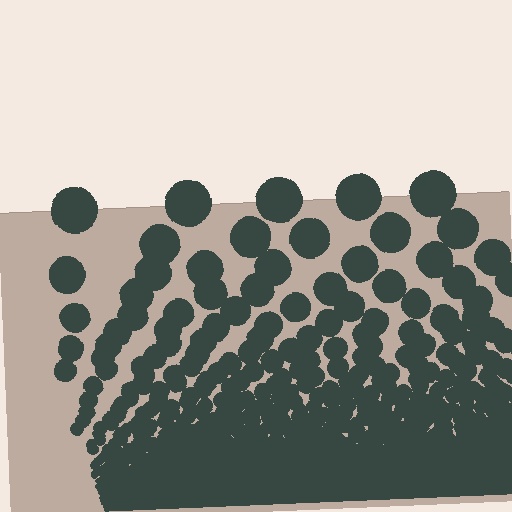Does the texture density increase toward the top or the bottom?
Density increases toward the bottom.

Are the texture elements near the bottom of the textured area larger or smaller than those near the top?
Smaller. The gradient is inverted — elements near the bottom are smaller and denser.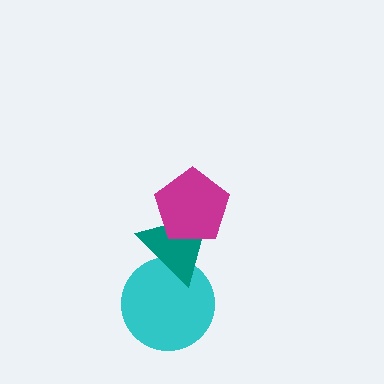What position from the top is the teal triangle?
The teal triangle is 2nd from the top.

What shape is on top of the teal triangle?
The magenta pentagon is on top of the teal triangle.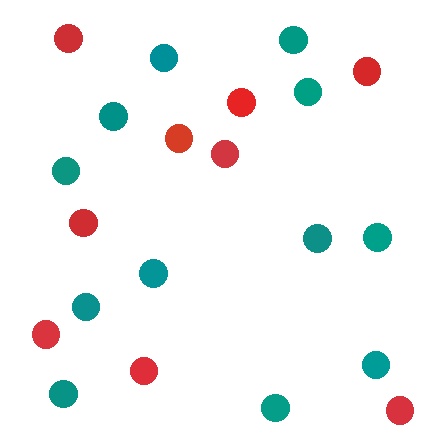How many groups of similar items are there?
There are 2 groups: one group of red circles (9) and one group of teal circles (12).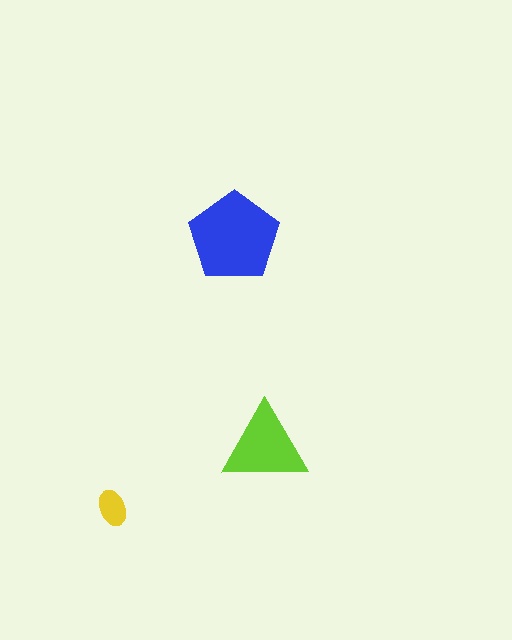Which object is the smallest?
The yellow ellipse.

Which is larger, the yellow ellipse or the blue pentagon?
The blue pentagon.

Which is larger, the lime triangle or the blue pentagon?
The blue pentagon.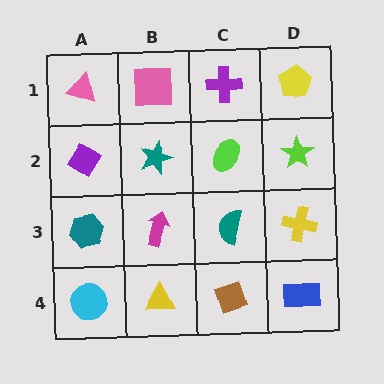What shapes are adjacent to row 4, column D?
A yellow cross (row 3, column D), a brown diamond (row 4, column C).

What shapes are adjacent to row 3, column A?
A purple diamond (row 2, column A), a cyan circle (row 4, column A), a magenta arrow (row 3, column B).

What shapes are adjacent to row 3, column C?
A lime ellipse (row 2, column C), a brown diamond (row 4, column C), a magenta arrow (row 3, column B), a yellow cross (row 3, column D).